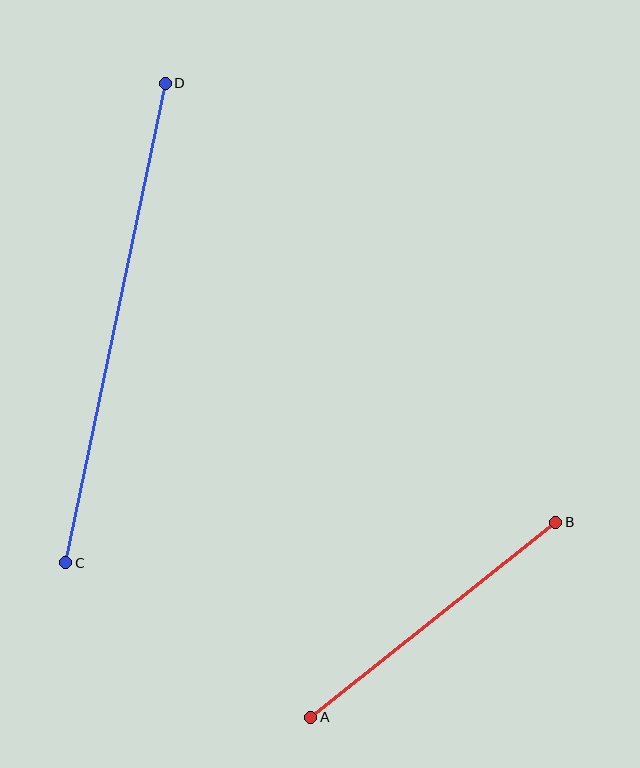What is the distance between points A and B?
The distance is approximately 313 pixels.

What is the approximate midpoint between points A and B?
The midpoint is at approximately (433, 620) pixels.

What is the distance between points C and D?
The distance is approximately 490 pixels.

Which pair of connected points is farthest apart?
Points C and D are farthest apart.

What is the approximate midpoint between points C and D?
The midpoint is at approximately (115, 323) pixels.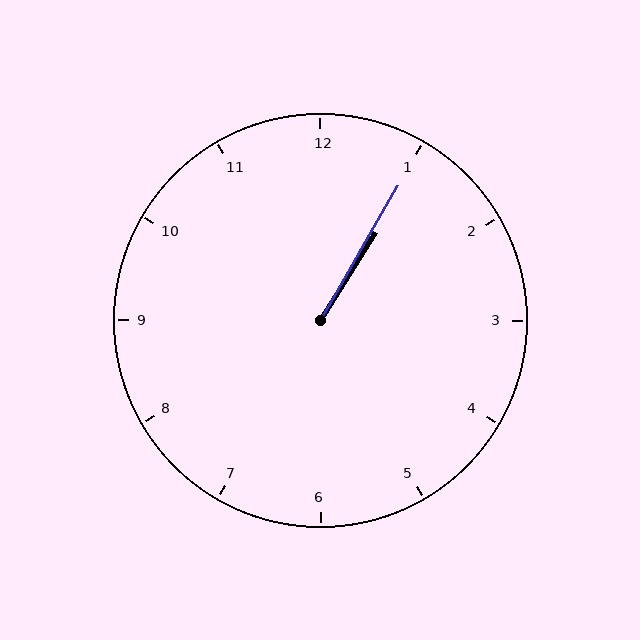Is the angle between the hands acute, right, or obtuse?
It is acute.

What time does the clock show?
1:05.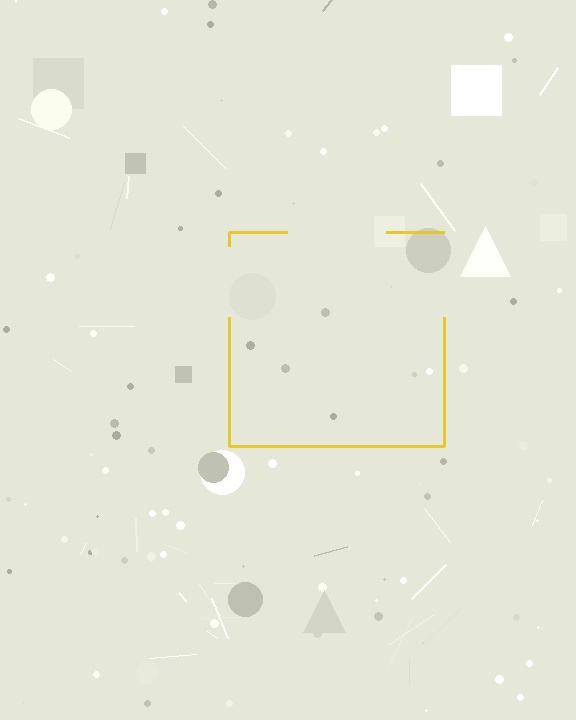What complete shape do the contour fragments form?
The contour fragments form a square.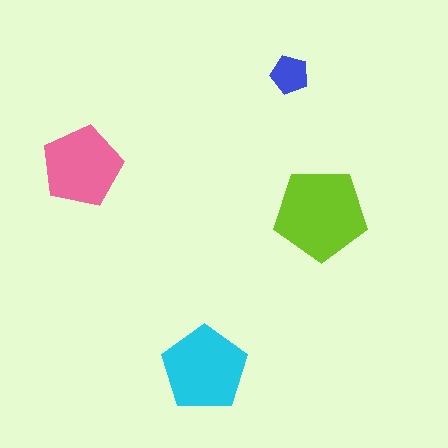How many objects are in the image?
There are 4 objects in the image.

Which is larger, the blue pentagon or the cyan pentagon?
The cyan one.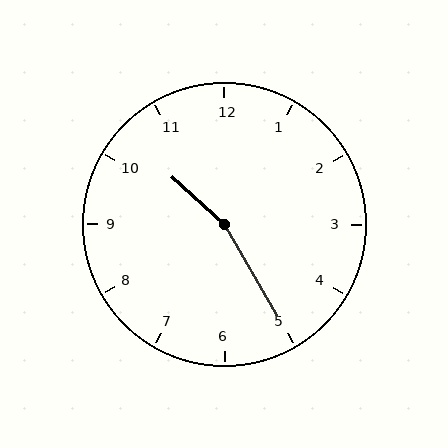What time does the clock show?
10:25.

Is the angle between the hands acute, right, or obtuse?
It is obtuse.